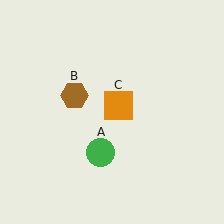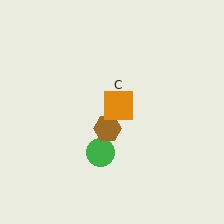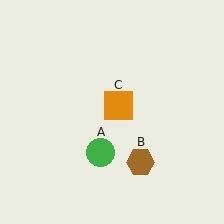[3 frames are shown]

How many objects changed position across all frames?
1 object changed position: brown hexagon (object B).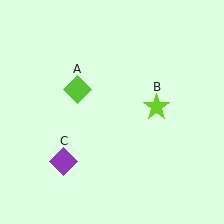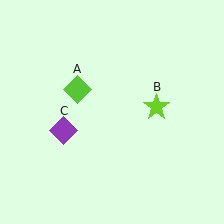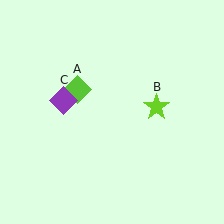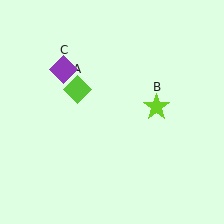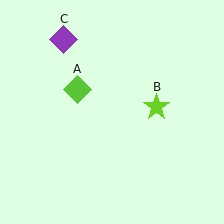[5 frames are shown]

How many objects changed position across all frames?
1 object changed position: purple diamond (object C).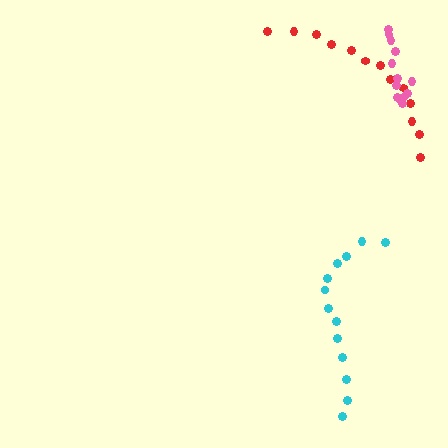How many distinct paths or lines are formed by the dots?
There are 3 distinct paths.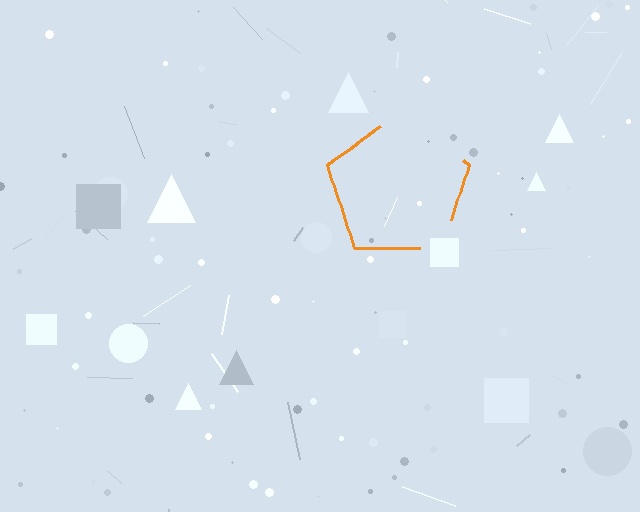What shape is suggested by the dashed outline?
The dashed outline suggests a pentagon.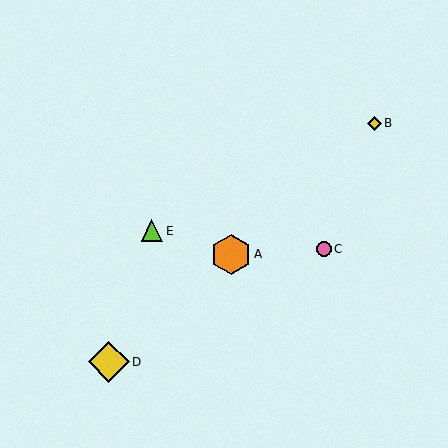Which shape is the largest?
The yellow diamond (labeled D) is the largest.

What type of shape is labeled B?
Shape B is a yellow diamond.